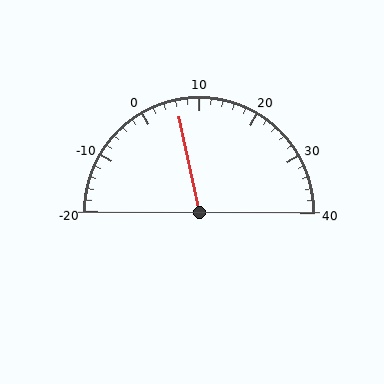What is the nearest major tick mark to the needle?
The nearest major tick mark is 10.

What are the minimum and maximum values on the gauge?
The gauge ranges from -20 to 40.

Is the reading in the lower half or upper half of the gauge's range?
The reading is in the lower half of the range (-20 to 40).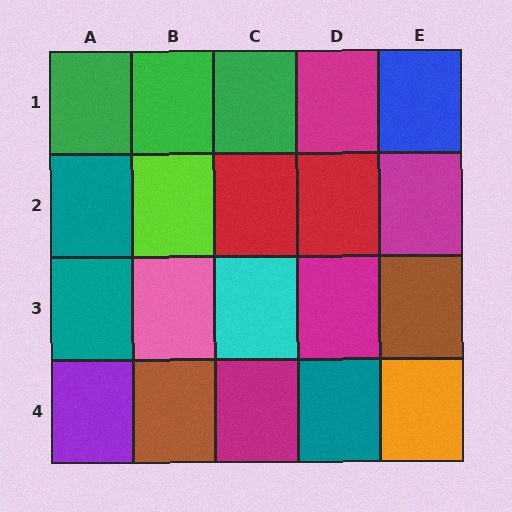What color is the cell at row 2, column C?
Red.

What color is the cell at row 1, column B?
Green.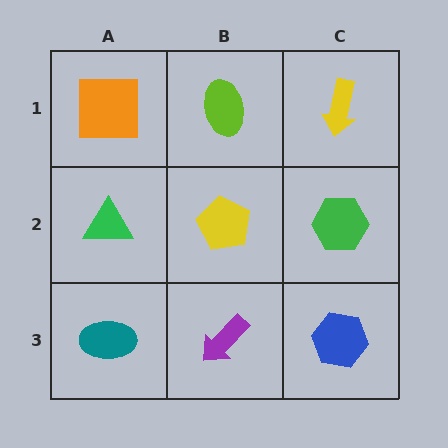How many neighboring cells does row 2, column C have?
3.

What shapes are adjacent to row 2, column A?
An orange square (row 1, column A), a teal ellipse (row 3, column A), a yellow pentagon (row 2, column B).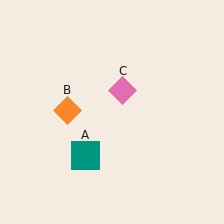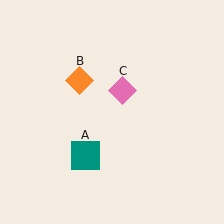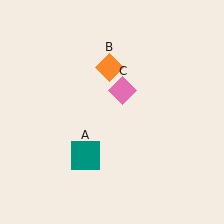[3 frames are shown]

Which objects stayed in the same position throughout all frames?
Teal square (object A) and pink diamond (object C) remained stationary.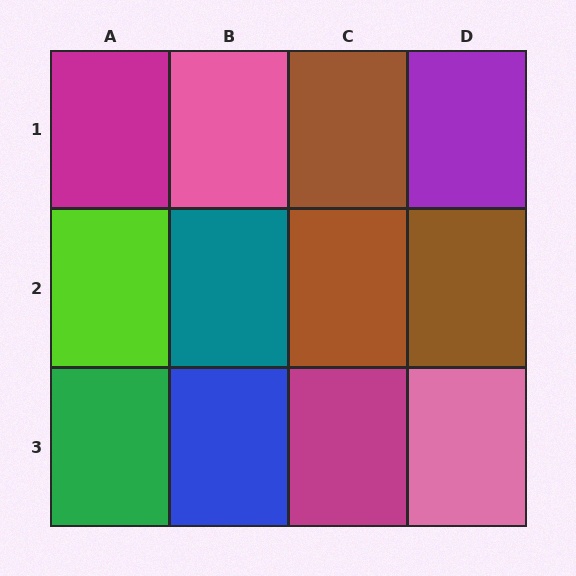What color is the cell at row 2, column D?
Brown.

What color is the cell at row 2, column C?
Brown.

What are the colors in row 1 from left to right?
Magenta, pink, brown, purple.